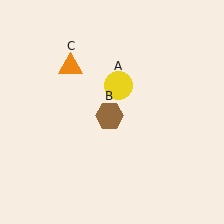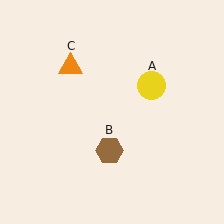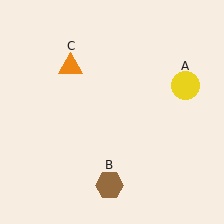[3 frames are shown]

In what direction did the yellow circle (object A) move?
The yellow circle (object A) moved right.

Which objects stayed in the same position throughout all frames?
Orange triangle (object C) remained stationary.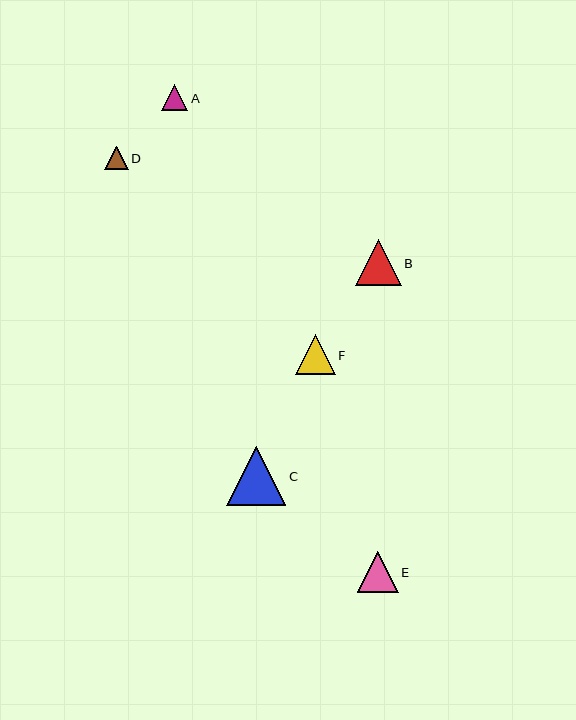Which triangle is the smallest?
Triangle D is the smallest with a size of approximately 24 pixels.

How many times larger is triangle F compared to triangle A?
Triangle F is approximately 1.5 times the size of triangle A.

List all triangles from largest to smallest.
From largest to smallest: C, B, E, F, A, D.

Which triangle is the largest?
Triangle C is the largest with a size of approximately 59 pixels.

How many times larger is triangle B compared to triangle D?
Triangle B is approximately 1.9 times the size of triangle D.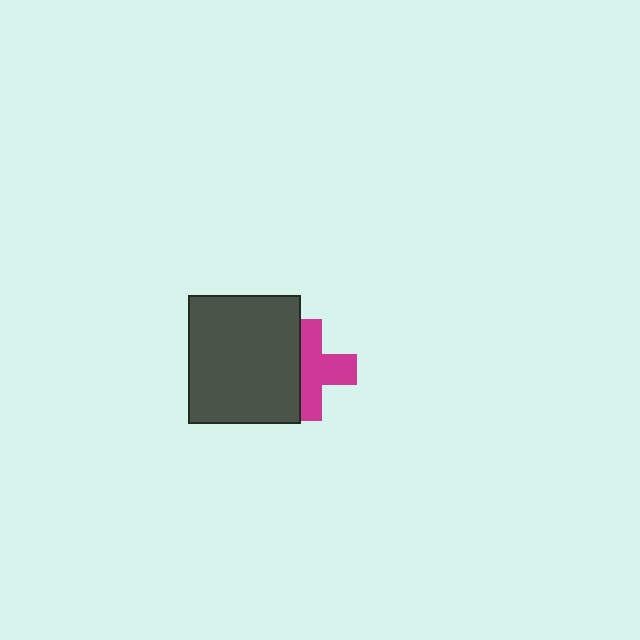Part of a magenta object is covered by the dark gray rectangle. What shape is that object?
It is a cross.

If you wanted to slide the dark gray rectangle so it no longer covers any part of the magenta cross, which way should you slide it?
Slide it left — that is the most direct way to separate the two shapes.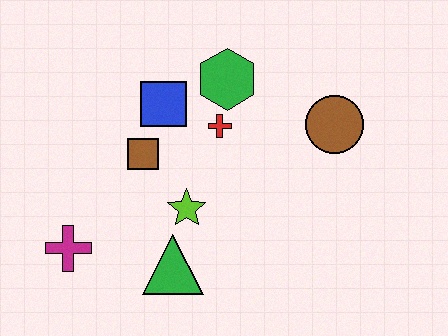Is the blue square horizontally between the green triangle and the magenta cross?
Yes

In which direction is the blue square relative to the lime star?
The blue square is above the lime star.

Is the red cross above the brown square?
Yes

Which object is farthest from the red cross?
The magenta cross is farthest from the red cross.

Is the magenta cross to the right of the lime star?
No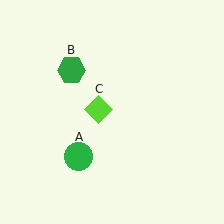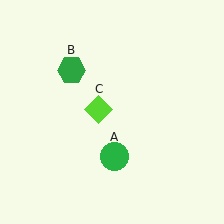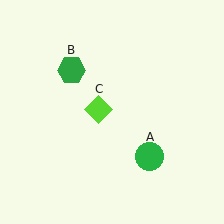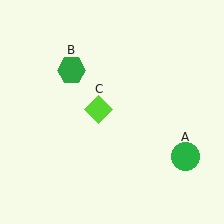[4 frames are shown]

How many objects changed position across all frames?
1 object changed position: green circle (object A).